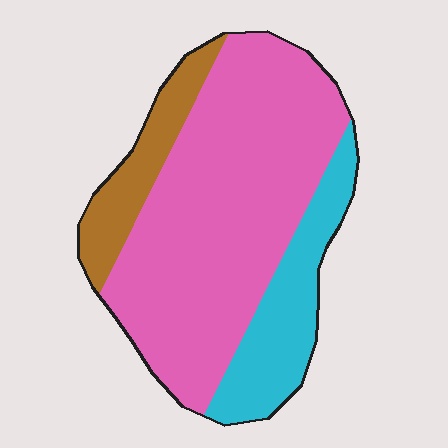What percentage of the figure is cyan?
Cyan covers roughly 20% of the figure.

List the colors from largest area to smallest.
From largest to smallest: pink, cyan, brown.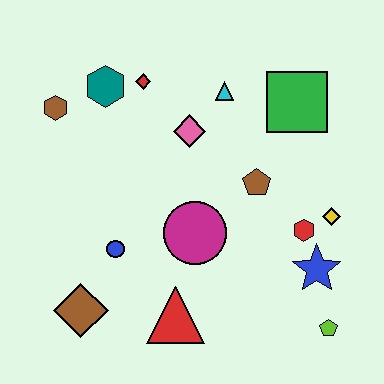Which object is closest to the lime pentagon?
The blue star is closest to the lime pentagon.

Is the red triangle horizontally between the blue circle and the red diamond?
No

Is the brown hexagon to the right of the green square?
No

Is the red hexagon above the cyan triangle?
No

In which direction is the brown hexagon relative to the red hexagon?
The brown hexagon is to the left of the red hexagon.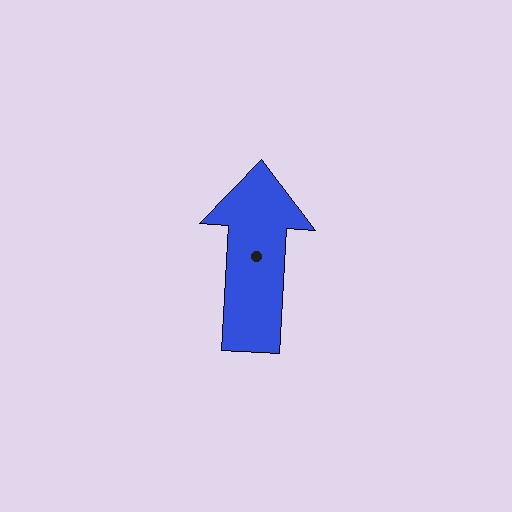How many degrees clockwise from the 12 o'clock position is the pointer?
Approximately 3 degrees.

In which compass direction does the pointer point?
North.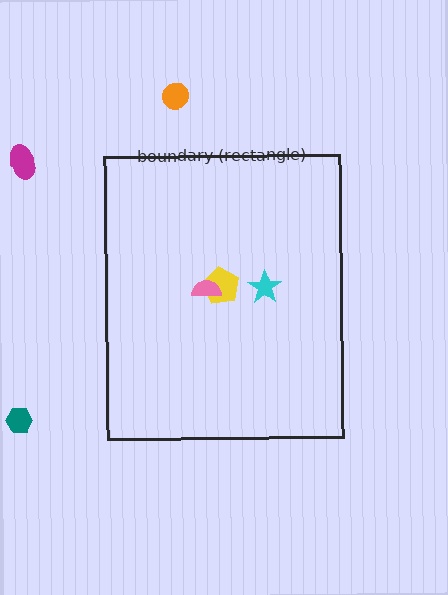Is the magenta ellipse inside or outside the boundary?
Outside.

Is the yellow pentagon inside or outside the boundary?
Inside.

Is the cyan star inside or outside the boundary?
Inside.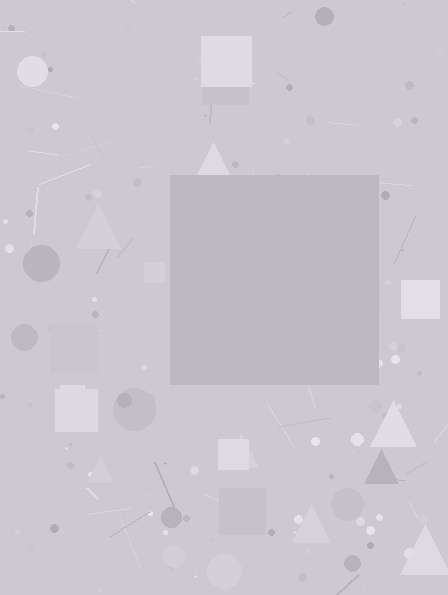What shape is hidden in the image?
A square is hidden in the image.